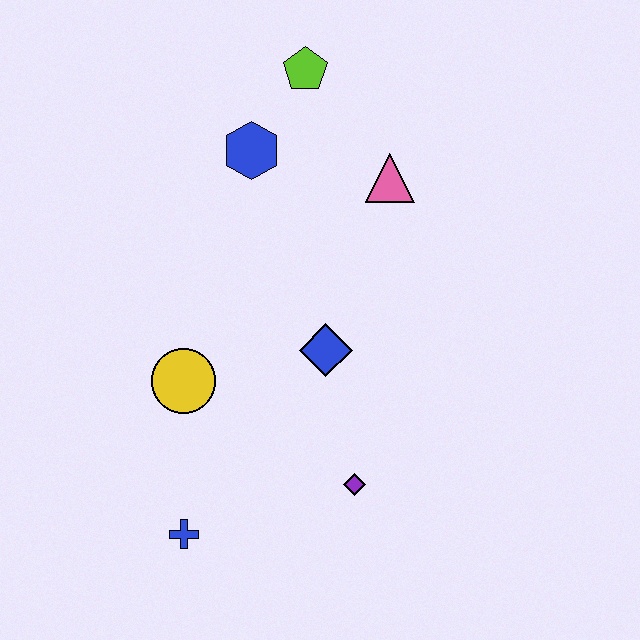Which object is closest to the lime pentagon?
The blue hexagon is closest to the lime pentagon.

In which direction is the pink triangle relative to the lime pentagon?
The pink triangle is below the lime pentagon.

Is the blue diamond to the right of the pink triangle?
No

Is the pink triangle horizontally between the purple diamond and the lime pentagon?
No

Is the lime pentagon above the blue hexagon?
Yes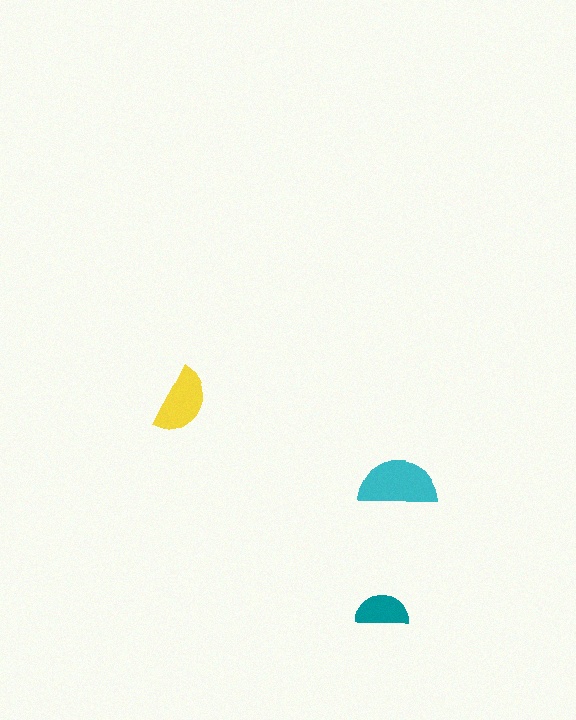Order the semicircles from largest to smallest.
the cyan one, the yellow one, the teal one.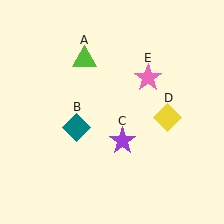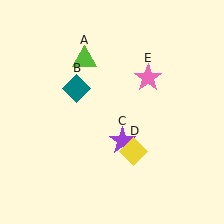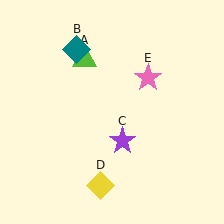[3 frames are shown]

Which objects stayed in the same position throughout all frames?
Lime triangle (object A) and purple star (object C) and pink star (object E) remained stationary.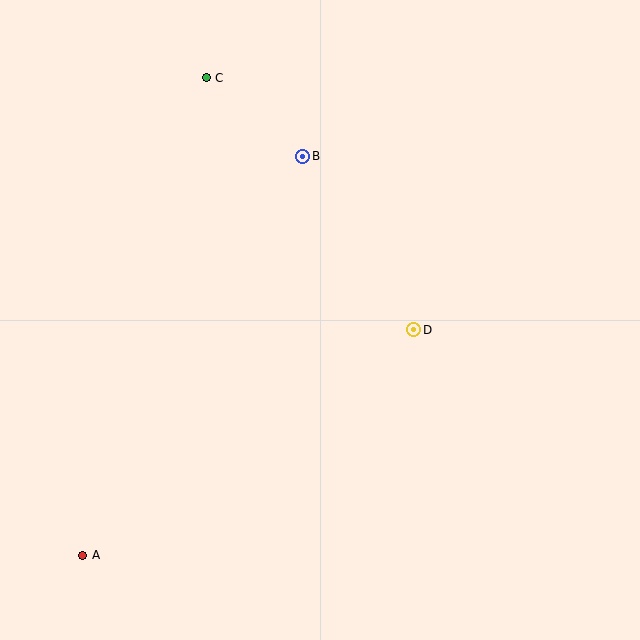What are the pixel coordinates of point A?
Point A is at (83, 555).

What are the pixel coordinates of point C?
Point C is at (206, 78).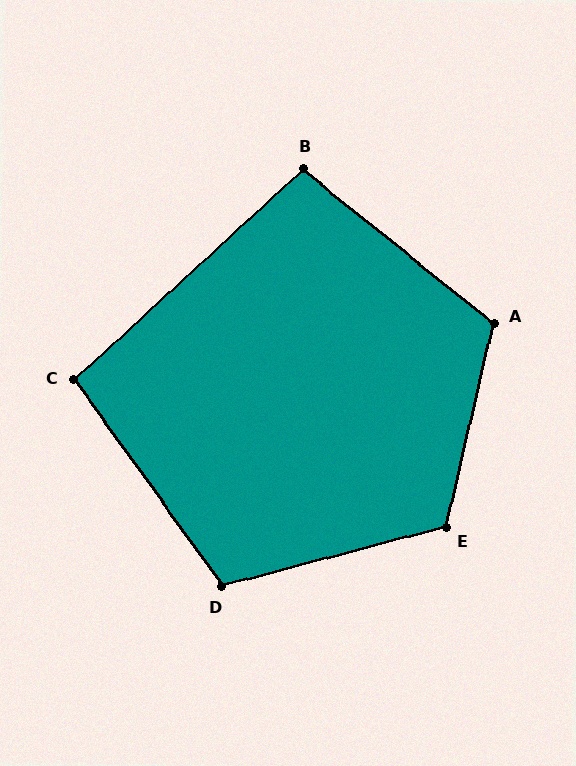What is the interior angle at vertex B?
Approximately 99 degrees (obtuse).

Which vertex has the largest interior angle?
E, at approximately 118 degrees.